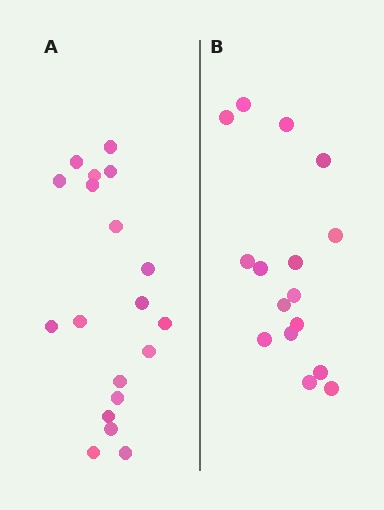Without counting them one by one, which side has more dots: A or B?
Region A (the left region) has more dots.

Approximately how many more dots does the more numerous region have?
Region A has just a few more — roughly 2 or 3 more dots than region B.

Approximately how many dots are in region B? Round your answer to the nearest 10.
About 20 dots. (The exact count is 16, which rounds to 20.)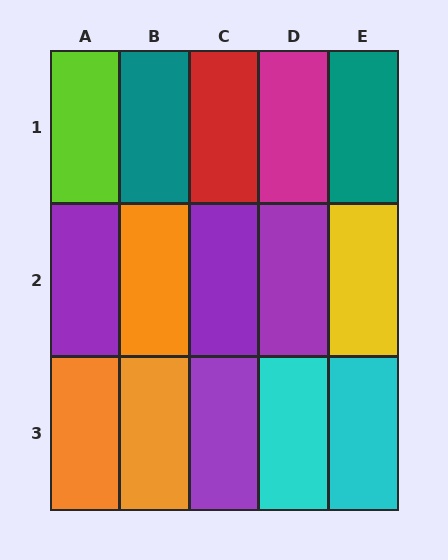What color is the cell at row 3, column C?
Purple.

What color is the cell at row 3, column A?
Orange.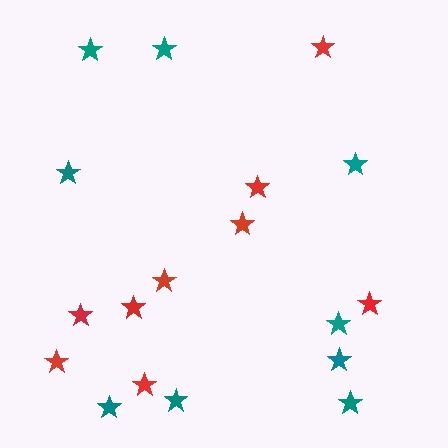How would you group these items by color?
There are 2 groups: one group of red stars (9) and one group of teal stars (9).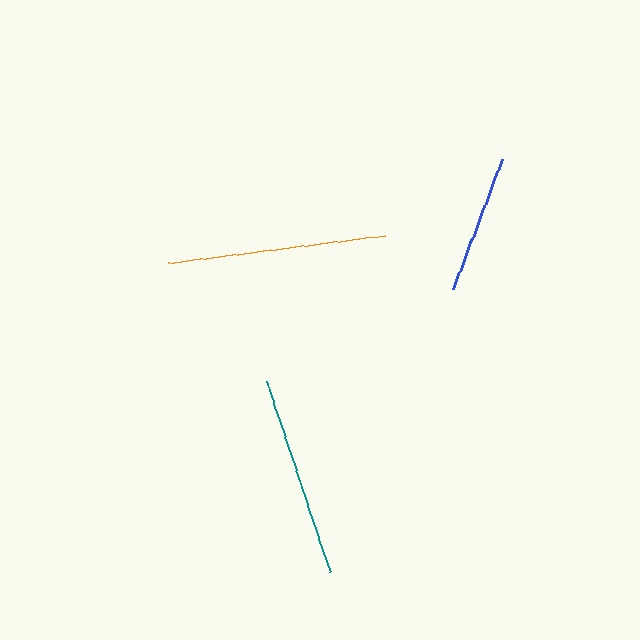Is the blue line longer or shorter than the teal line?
The teal line is longer than the blue line.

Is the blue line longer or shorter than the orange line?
The orange line is longer than the blue line.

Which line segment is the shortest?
The blue line is the shortest at approximately 138 pixels.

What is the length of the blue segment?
The blue segment is approximately 138 pixels long.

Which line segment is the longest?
The orange line is the longest at approximately 219 pixels.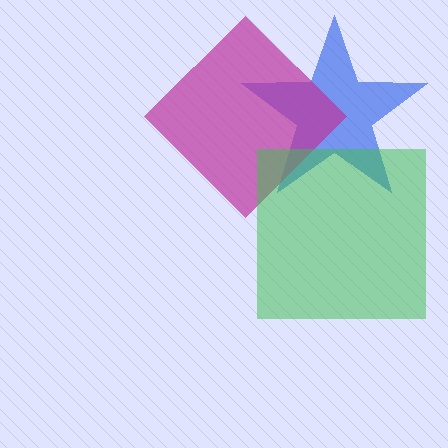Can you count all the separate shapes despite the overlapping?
Yes, there are 3 separate shapes.